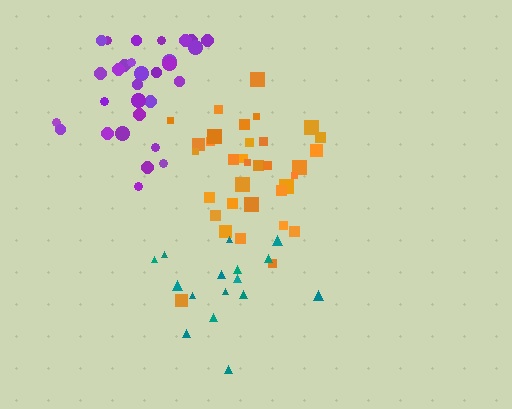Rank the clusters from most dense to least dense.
purple, orange, teal.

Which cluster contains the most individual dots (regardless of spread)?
Orange (34).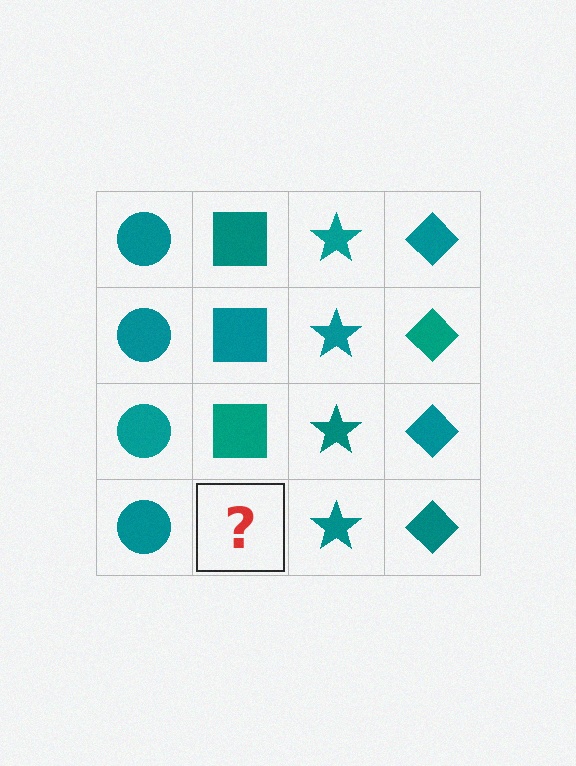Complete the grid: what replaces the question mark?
The question mark should be replaced with a teal square.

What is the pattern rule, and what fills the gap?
The rule is that each column has a consistent shape. The gap should be filled with a teal square.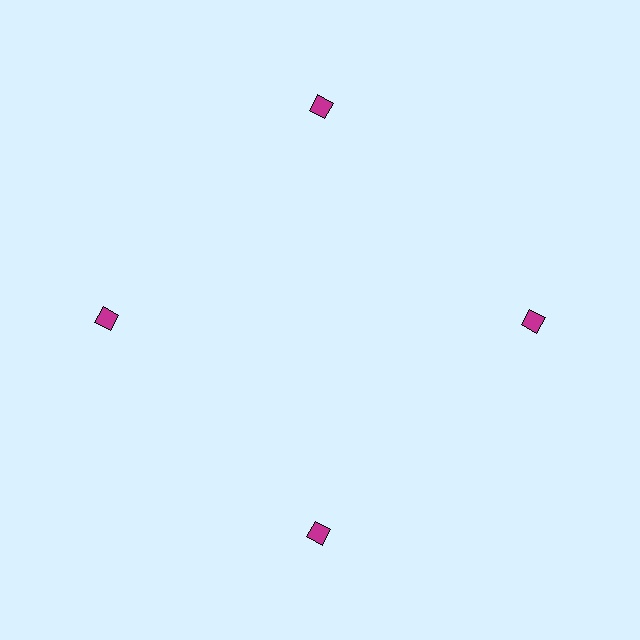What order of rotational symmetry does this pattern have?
This pattern has 4-fold rotational symmetry.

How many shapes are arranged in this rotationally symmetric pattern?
There are 4 shapes, arranged in 4 groups of 1.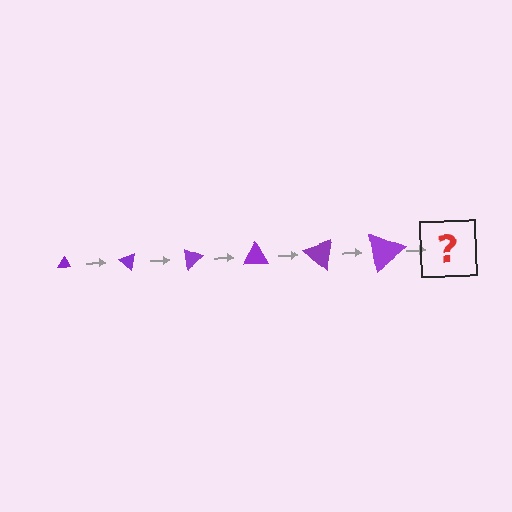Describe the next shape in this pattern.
It should be a triangle, larger than the previous one and rotated 240 degrees from the start.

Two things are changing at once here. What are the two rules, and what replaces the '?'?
The two rules are that the triangle grows larger each step and it rotates 40 degrees each step. The '?' should be a triangle, larger than the previous one and rotated 240 degrees from the start.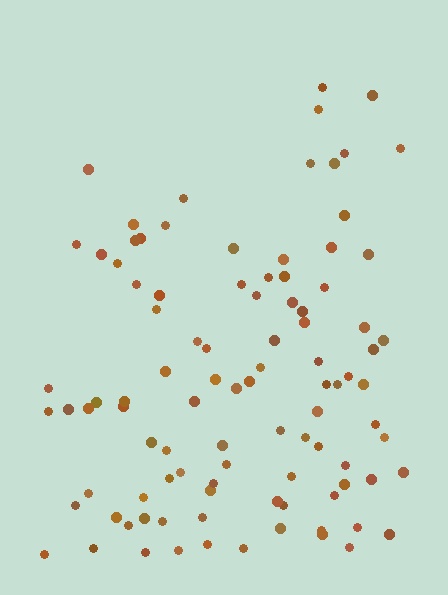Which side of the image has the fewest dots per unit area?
The top.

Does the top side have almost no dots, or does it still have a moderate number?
Still a moderate number, just noticeably fewer than the bottom.